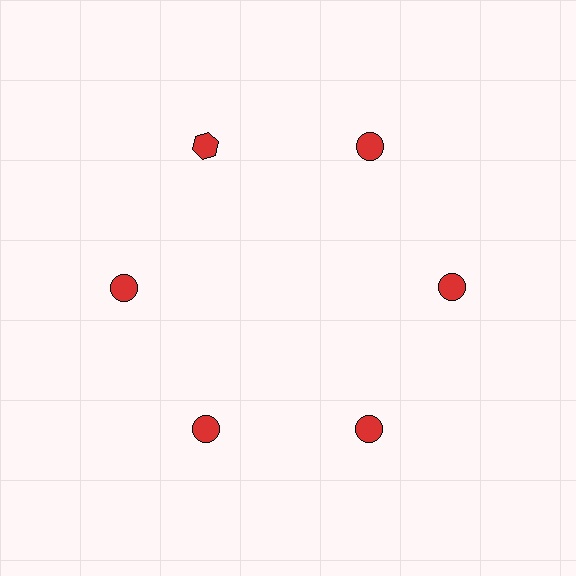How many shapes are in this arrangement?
There are 6 shapes arranged in a ring pattern.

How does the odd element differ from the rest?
It has a different shape: hexagon instead of circle.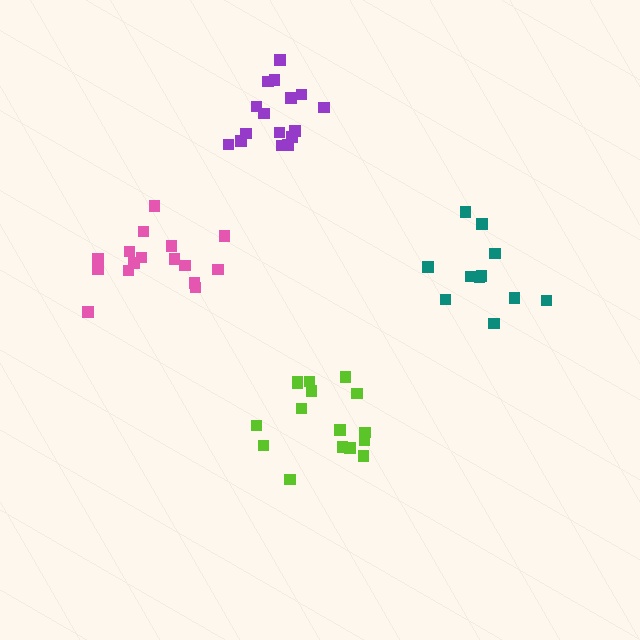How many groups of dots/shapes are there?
There are 4 groups.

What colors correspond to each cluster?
The clusters are colored: lime, teal, pink, purple.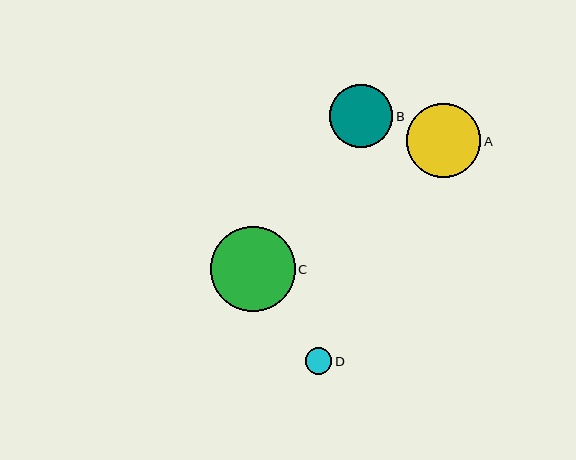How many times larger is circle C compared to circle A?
Circle C is approximately 1.1 times the size of circle A.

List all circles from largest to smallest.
From largest to smallest: C, A, B, D.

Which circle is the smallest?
Circle D is the smallest with a size of approximately 26 pixels.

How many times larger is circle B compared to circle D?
Circle B is approximately 2.4 times the size of circle D.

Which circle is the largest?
Circle C is the largest with a size of approximately 85 pixels.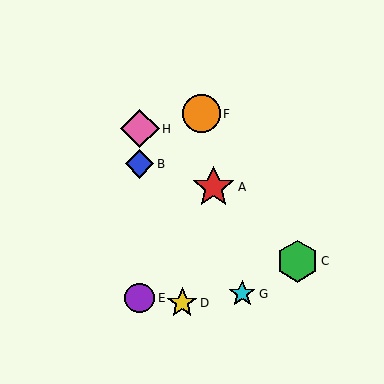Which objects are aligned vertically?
Objects B, E, H are aligned vertically.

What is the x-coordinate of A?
Object A is at x≈214.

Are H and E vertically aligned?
Yes, both are at x≈140.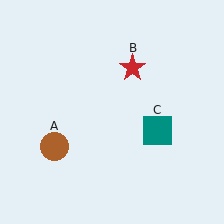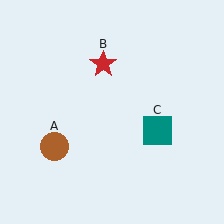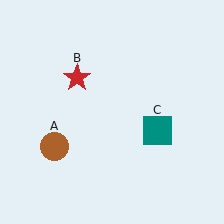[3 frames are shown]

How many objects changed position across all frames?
1 object changed position: red star (object B).